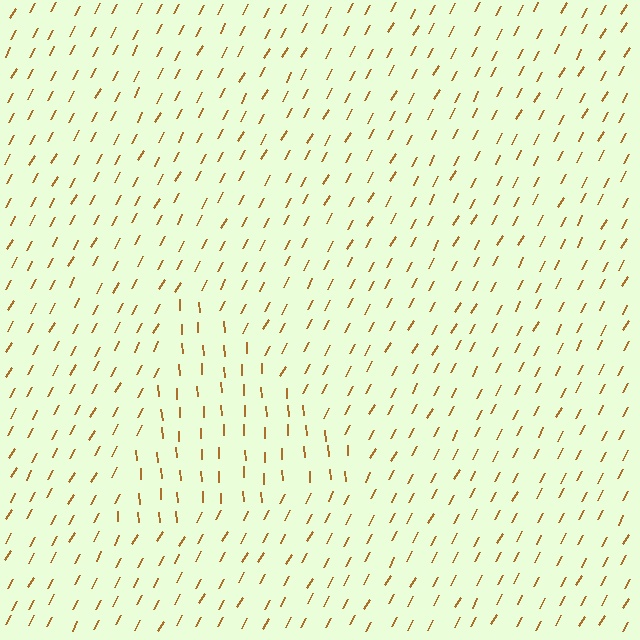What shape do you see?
I see a triangle.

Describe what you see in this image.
The image is filled with small brown line segments. A triangle region in the image has lines oriented differently from the surrounding lines, creating a visible texture boundary.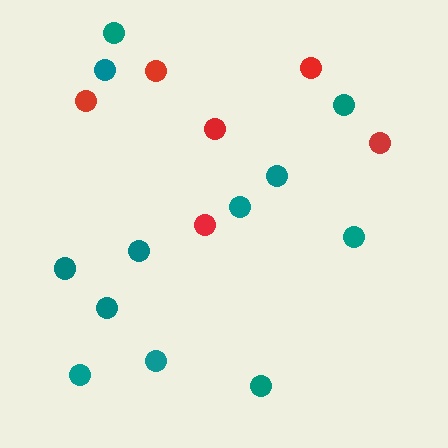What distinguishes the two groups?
There are 2 groups: one group of red circles (6) and one group of teal circles (12).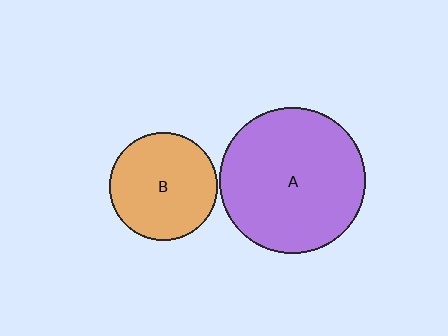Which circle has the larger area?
Circle A (purple).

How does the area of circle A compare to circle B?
Approximately 1.8 times.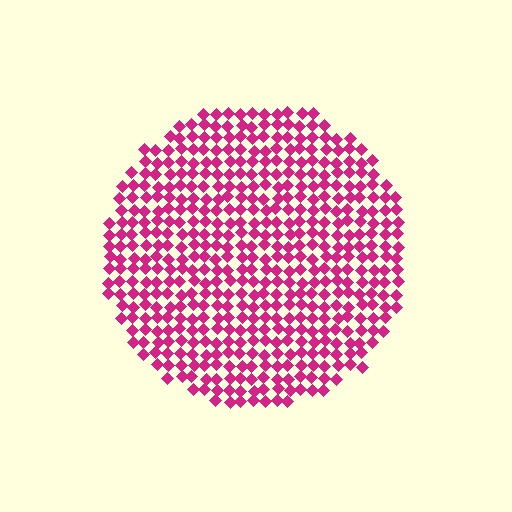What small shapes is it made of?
It is made of small diamonds.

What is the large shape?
The large shape is a circle.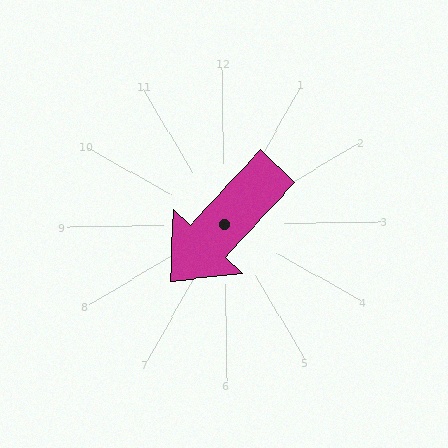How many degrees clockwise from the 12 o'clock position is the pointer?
Approximately 224 degrees.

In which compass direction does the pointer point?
Southwest.